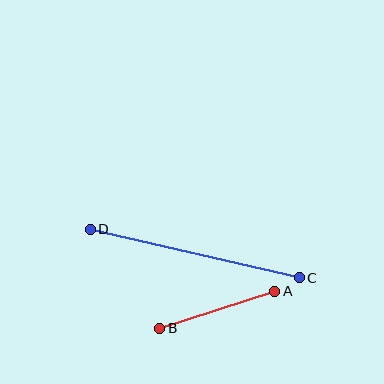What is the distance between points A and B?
The distance is approximately 121 pixels.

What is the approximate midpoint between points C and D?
The midpoint is at approximately (195, 254) pixels.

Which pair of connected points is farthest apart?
Points C and D are farthest apart.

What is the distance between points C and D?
The distance is approximately 215 pixels.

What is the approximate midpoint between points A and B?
The midpoint is at approximately (217, 310) pixels.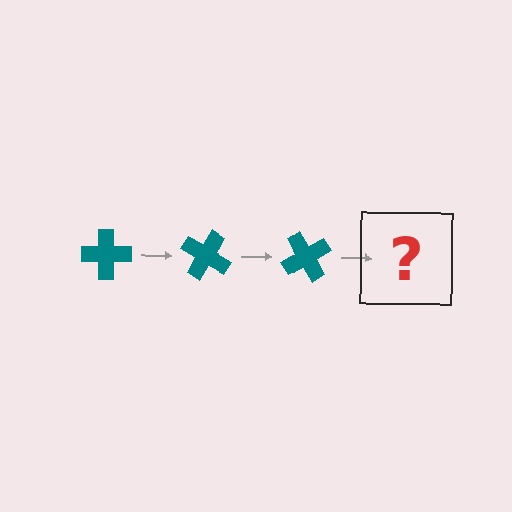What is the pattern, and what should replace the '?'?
The pattern is that the cross rotates 30 degrees each step. The '?' should be a teal cross rotated 90 degrees.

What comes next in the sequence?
The next element should be a teal cross rotated 90 degrees.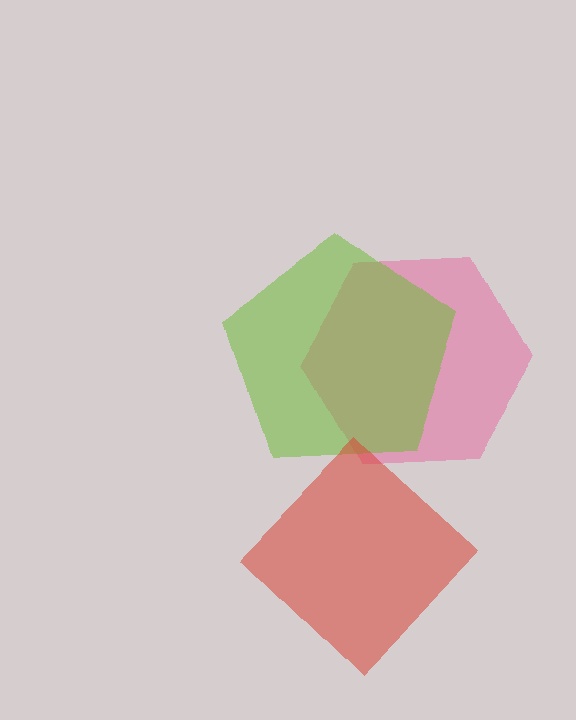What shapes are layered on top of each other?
The layered shapes are: a pink hexagon, a lime pentagon, a red diamond.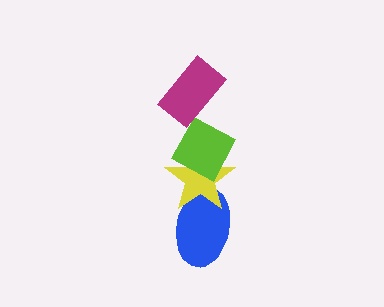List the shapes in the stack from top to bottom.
From top to bottom: the magenta rectangle, the lime diamond, the yellow star, the blue ellipse.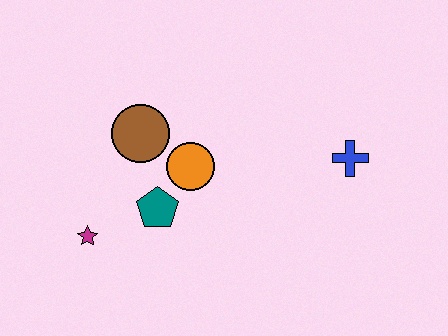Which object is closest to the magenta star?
The teal pentagon is closest to the magenta star.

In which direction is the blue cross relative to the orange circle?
The blue cross is to the right of the orange circle.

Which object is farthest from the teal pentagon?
The blue cross is farthest from the teal pentagon.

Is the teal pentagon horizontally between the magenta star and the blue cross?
Yes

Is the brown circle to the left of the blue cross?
Yes